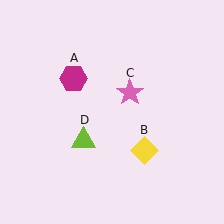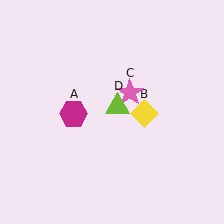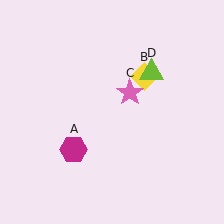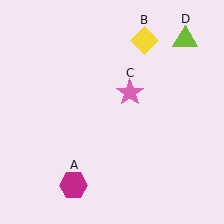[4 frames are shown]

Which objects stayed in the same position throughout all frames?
Pink star (object C) remained stationary.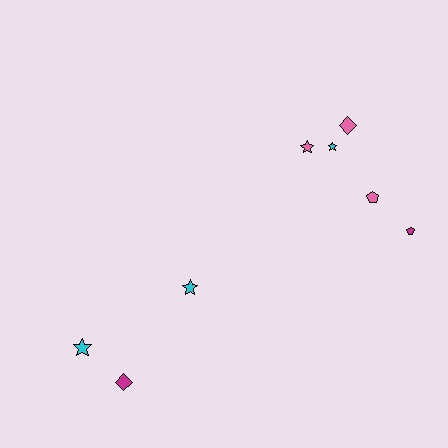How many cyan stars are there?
There are 3 cyan stars.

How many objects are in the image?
There are 8 objects.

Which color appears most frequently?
Pink, with 3 objects.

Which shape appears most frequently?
Star, with 4 objects.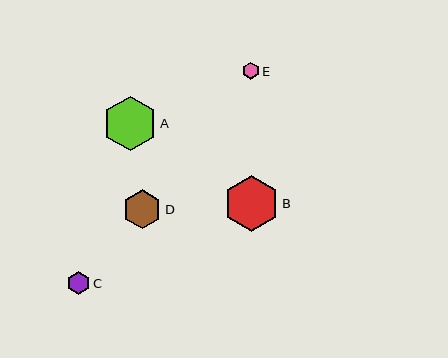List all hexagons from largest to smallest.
From largest to smallest: B, A, D, C, E.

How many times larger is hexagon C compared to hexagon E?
Hexagon C is approximately 1.4 times the size of hexagon E.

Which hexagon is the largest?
Hexagon B is the largest with a size of approximately 56 pixels.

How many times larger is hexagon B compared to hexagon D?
Hexagon B is approximately 1.4 times the size of hexagon D.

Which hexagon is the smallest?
Hexagon E is the smallest with a size of approximately 17 pixels.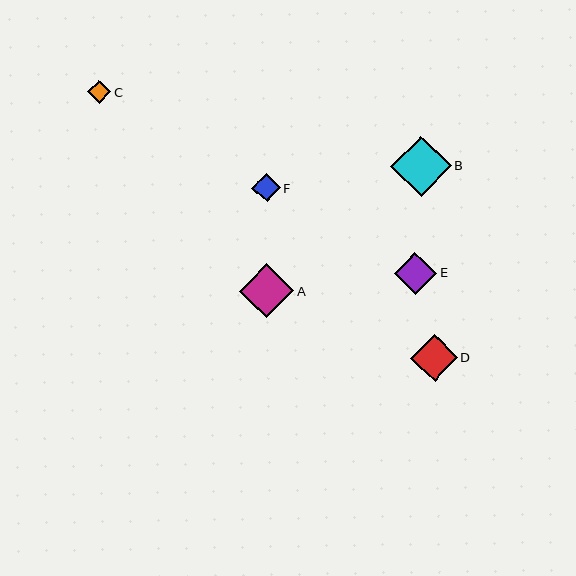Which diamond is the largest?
Diamond B is the largest with a size of approximately 60 pixels.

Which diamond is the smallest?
Diamond C is the smallest with a size of approximately 23 pixels.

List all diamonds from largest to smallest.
From largest to smallest: B, A, D, E, F, C.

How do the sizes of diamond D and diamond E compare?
Diamond D and diamond E are approximately the same size.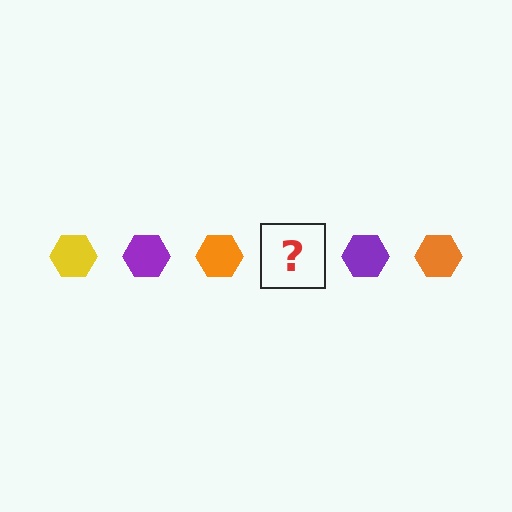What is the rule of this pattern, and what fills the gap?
The rule is that the pattern cycles through yellow, purple, orange hexagons. The gap should be filled with a yellow hexagon.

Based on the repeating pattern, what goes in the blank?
The blank should be a yellow hexagon.